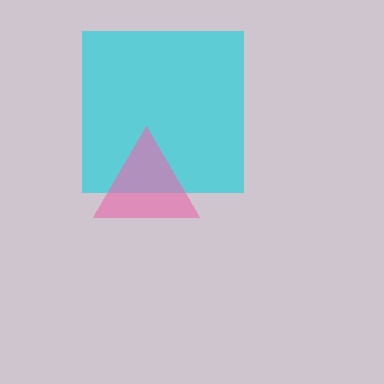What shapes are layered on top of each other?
The layered shapes are: a cyan square, a pink triangle.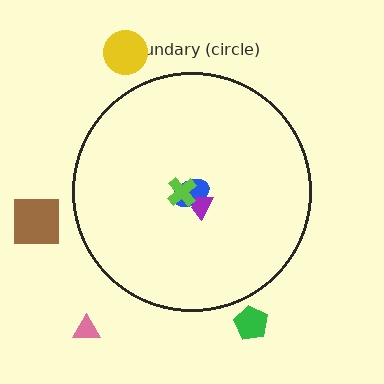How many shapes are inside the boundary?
3 inside, 4 outside.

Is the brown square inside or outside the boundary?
Outside.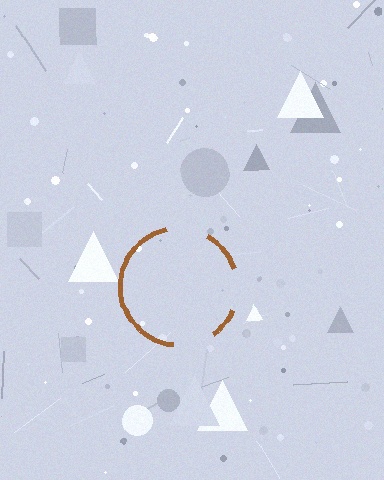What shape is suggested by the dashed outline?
The dashed outline suggests a circle.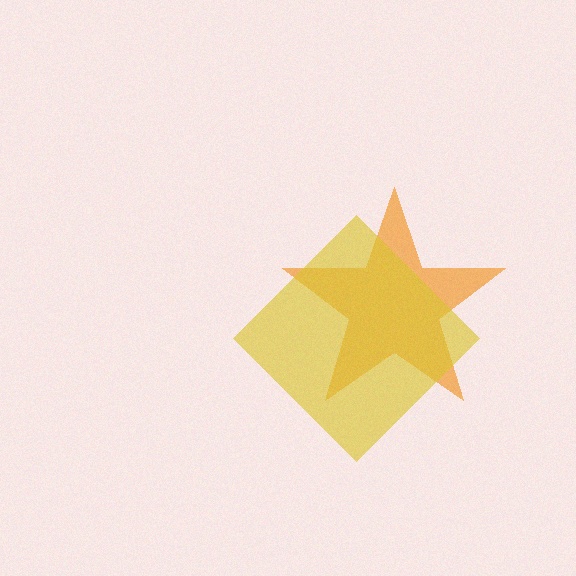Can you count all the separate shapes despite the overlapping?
Yes, there are 2 separate shapes.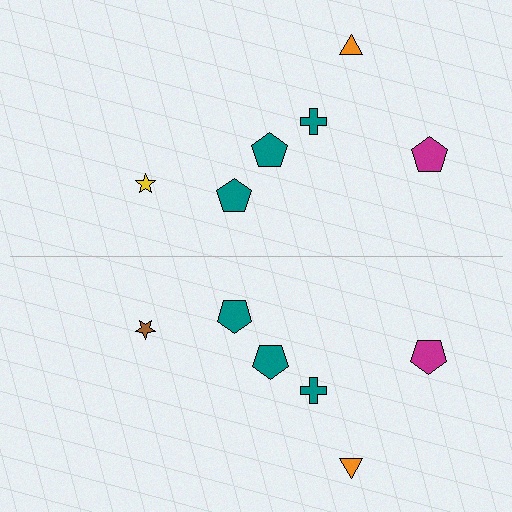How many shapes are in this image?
There are 12 shapes in this image.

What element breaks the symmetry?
The brown star on the bottom side breaks the symmetry — its mirror counterpart is yellow.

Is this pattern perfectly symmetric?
No, the pattern is not perfectly symmetric. The brown star on the bottom side breaks the symmetry — its mirror counterpart is yellow.